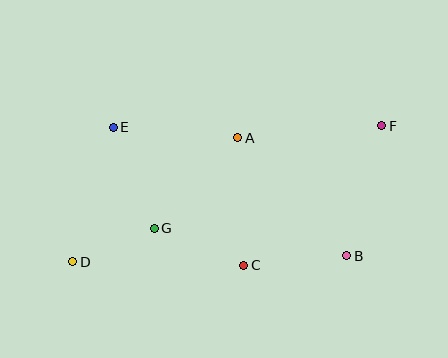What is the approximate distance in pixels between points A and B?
The distance between A and B is approximately 161 pixels.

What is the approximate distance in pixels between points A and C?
The distance between A and C is approximately 128 pixels.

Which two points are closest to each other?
Points D and G are closest to each other.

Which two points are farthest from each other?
Points D and F are farthest from each other.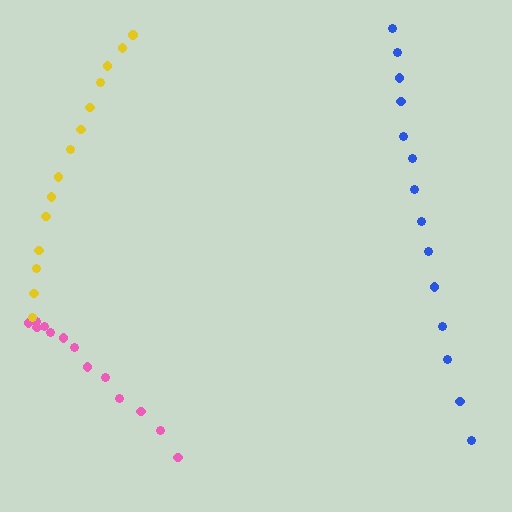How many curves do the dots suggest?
There are 3 distinct paths.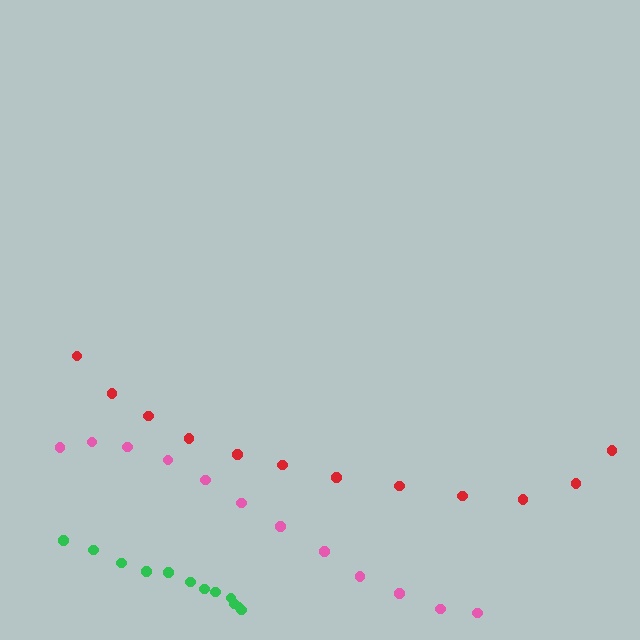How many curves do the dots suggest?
There are 3 distinct paths.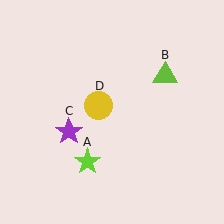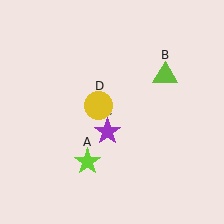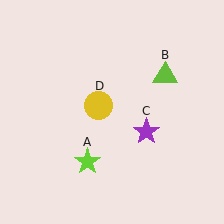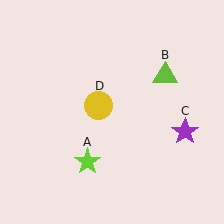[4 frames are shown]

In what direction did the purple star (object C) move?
The purple star (object C) moved right.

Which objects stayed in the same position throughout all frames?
Lime star (object A) and lime triangle (object B) and yellow circle (object D) remained stationary.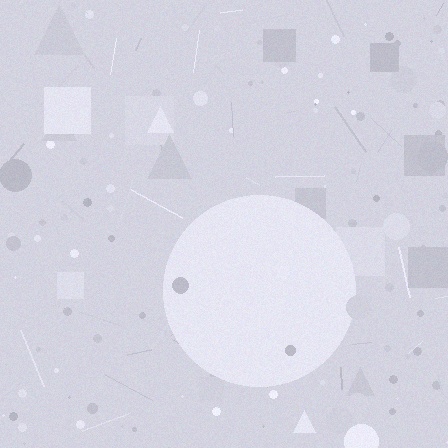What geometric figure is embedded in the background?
A circle is embedded in the background.